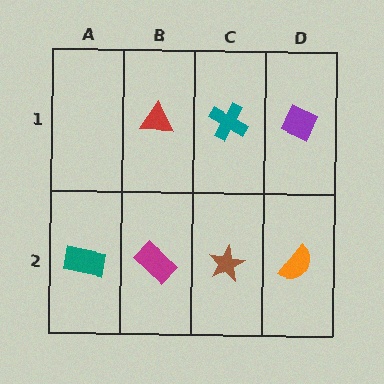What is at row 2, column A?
A teal rectangle.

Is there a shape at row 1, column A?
No, that cell is empty.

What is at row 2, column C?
A brown star.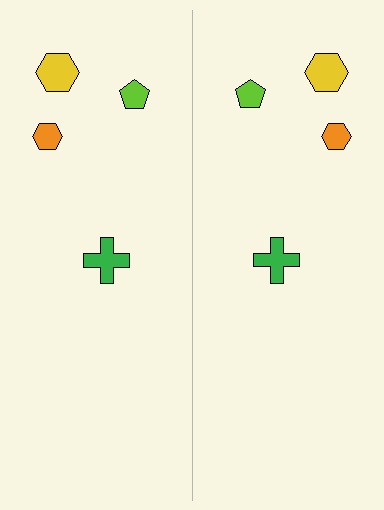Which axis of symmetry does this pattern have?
The pattern has a vertical axis of symmetry running through the center of the image.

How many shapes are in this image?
There are 8 shapes in this image.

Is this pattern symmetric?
Yes, this pattern has bilateral (reflection) symmetry.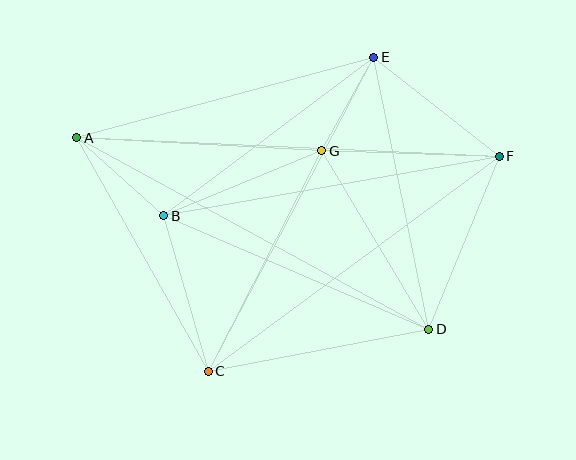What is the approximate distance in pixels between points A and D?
The distance between A and D is approximately 400 pixels.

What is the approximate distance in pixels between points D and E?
The distance between D and E is approximately 277 pixels.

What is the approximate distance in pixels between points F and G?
The distance between F and G is approximately 178 pixels.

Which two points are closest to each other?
Points E and G are closest to each other.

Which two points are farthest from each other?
Points A and F are farthest from each other.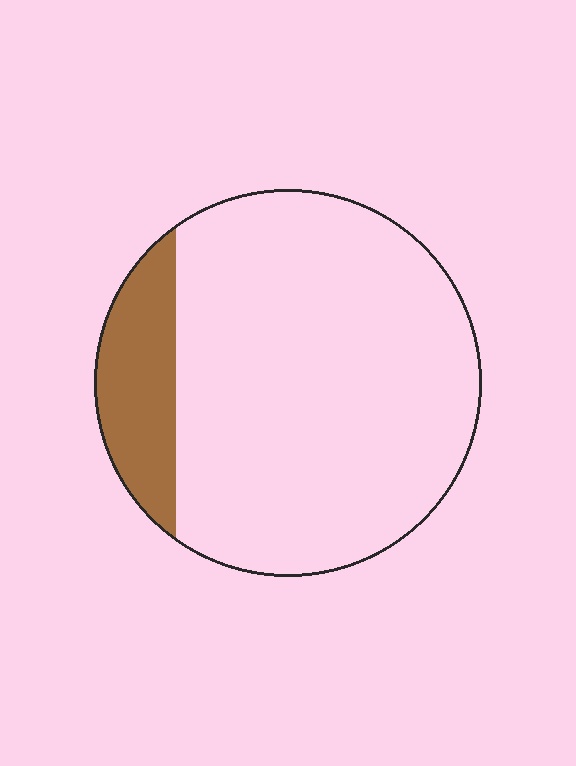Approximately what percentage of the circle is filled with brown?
Approximately 15%.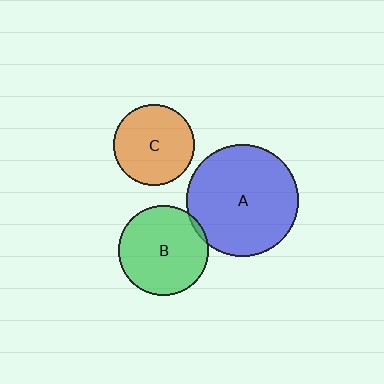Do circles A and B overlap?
Yes.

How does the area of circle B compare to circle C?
Approximately 1.2 times.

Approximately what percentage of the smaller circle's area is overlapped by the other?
Approximately 5%.